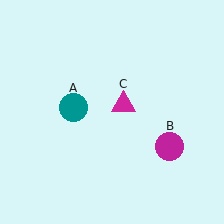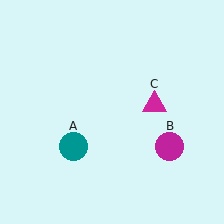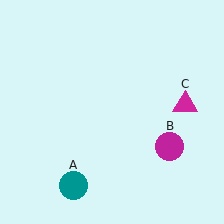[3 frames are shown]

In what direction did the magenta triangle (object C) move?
The magenta triangle (object C) moved right.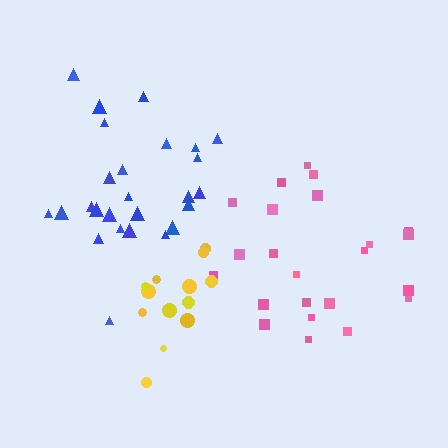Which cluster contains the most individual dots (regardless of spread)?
Blue (27).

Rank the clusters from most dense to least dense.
yellow, blue, pink.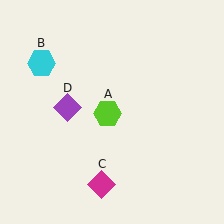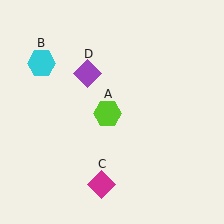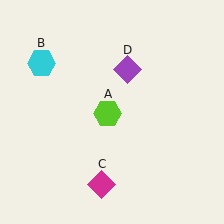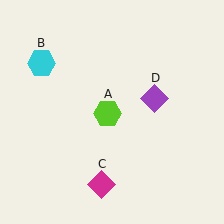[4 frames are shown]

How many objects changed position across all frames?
1 object changed position: purple diamond (object D).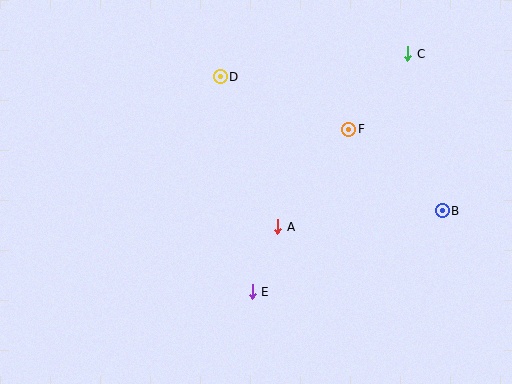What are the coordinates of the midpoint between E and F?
The midpoint between E and F is at (300, 211).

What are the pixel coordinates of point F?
Point F is at (349, 129).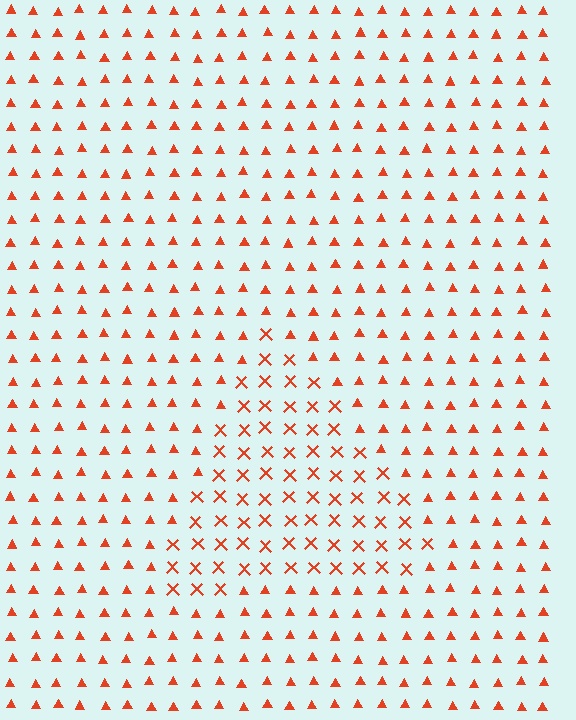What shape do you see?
I see a triangle.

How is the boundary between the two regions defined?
The boundary is defined by a change in element shape: X marks inside vs. triangles outside. All elements share the same color and spacing.